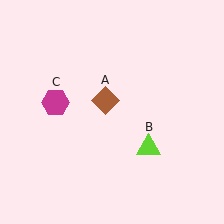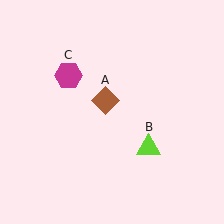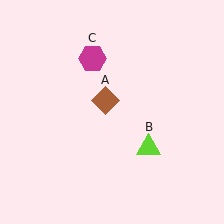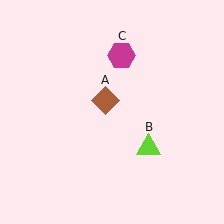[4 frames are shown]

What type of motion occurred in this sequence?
The magenta hexagon (object C) rotated clockwise around the center of the scene.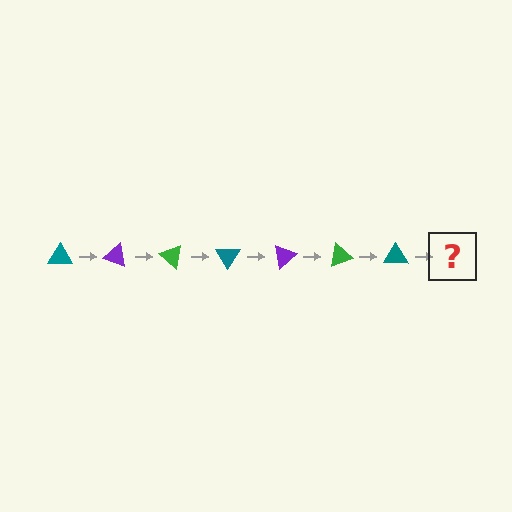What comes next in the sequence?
The next element should be a purple triangle, rotated 140 degrees from the start.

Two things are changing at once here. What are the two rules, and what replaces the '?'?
The two rules are that it rotates 20 degrees each step and the color cycles through teal, purple, and green. The '?' should be a purple triangle, rotated 140 degrees from the start.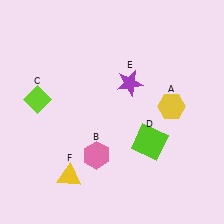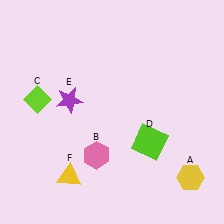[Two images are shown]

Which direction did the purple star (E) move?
The purple star (E) moved left.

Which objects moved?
The objects that moved are: the yellow hexagon (A), the purple star (E).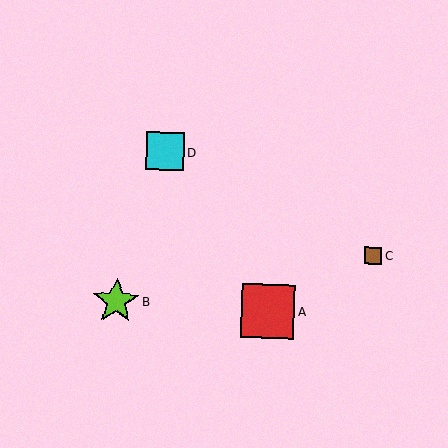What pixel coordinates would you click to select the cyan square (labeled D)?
Click at (165, 151) to select the cyan square D.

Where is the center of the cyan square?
The center of the cyan square is at (165, 151).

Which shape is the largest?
The red square (labeled A) is the largest.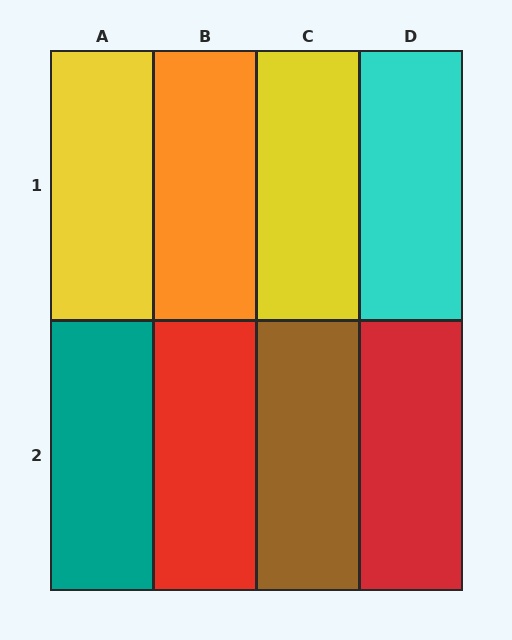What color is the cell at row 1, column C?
Yellow.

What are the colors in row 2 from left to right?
Teal, red, brown, red.